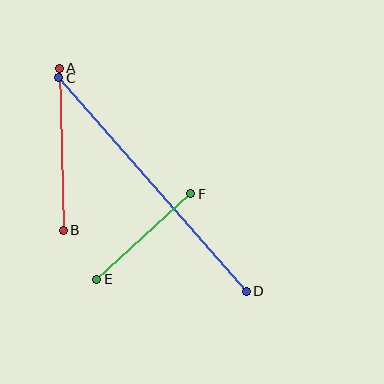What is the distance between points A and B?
The distance is approximately 162 pixels.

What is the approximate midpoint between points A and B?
The midpoint is at approximately (61, 149) pixels.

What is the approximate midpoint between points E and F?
The midpoint is at approximately (144, 236) pixels.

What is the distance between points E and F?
The distance is approximately 127 pixels.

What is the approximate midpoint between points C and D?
The midpoint is at approximately (152, 184) pixels.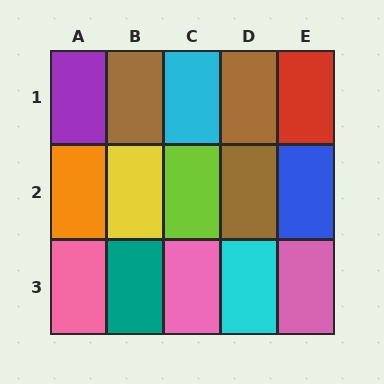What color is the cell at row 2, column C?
Lime.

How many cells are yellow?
1 cell is yellow.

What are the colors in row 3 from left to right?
Pink, teal, pink, cyan, pink.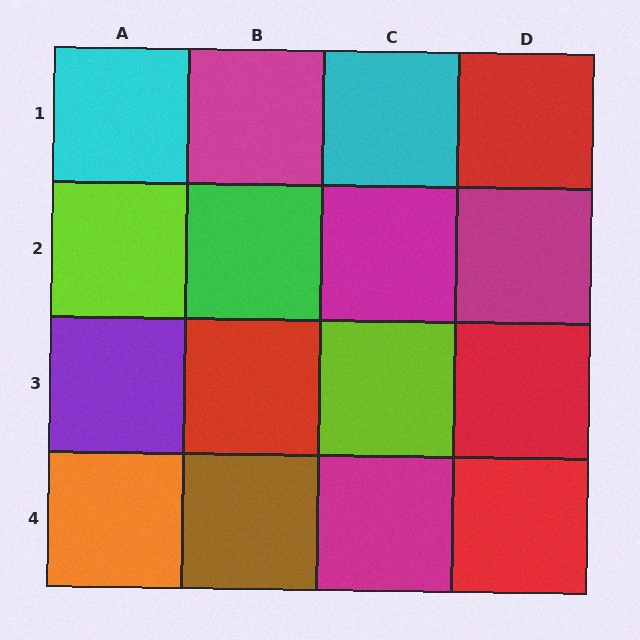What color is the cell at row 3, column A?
Purple.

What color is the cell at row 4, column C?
Magenta.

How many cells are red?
4 cells are red.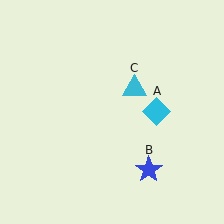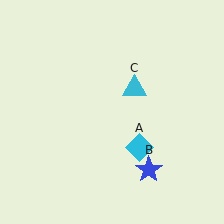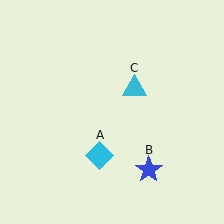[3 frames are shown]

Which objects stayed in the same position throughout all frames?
Blue star (object B) and cyan triangle (object C) remained stationary.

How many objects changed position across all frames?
1 object changed position: cyan diamond (object A).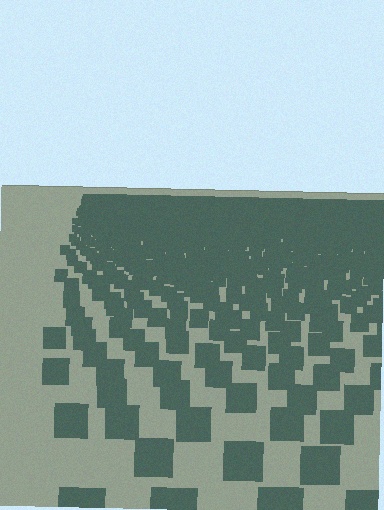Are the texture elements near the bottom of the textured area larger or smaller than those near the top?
Larger. Near the bottom, elements are closer to the viewer and appear at a bigger on-screen size.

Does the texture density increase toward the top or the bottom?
Density increases toward the top.